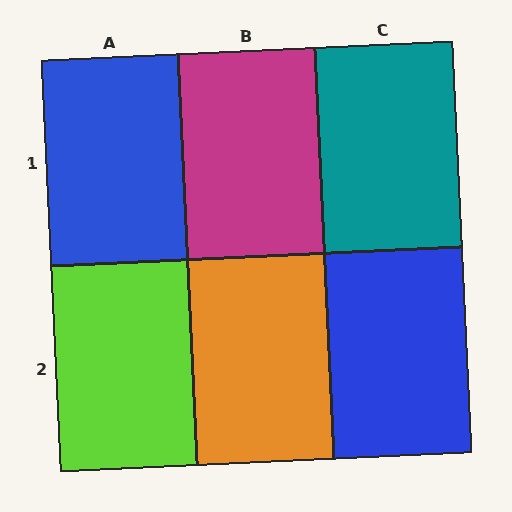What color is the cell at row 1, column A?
Blue.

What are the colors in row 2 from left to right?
Lime, orange, blue.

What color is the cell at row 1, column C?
Teal.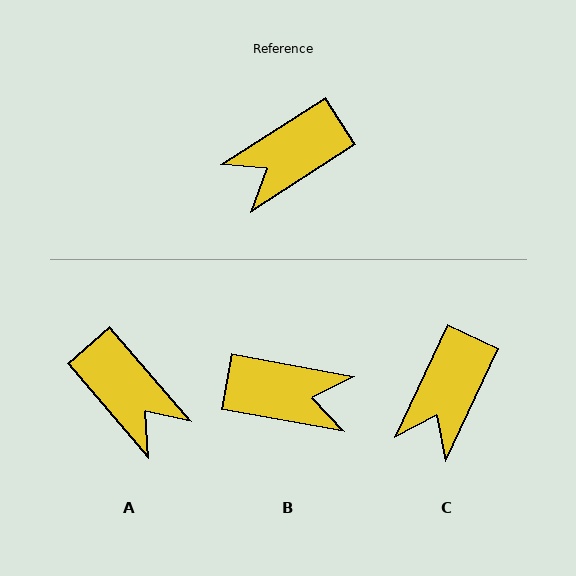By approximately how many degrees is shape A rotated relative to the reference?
Approximately 98 degrees counter-clockwise.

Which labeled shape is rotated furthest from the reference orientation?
B, about 137 degrees away.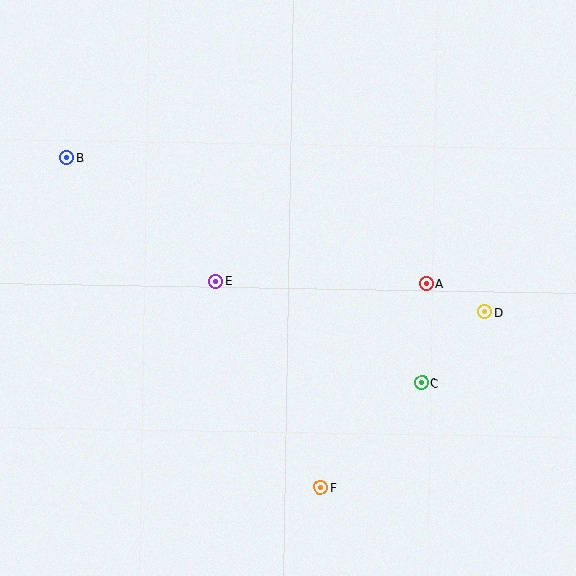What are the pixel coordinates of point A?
Point A is at (426, 283).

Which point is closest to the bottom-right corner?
Point C is closest to the bottom-right corner.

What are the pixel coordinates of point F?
Point F is at (320, 487).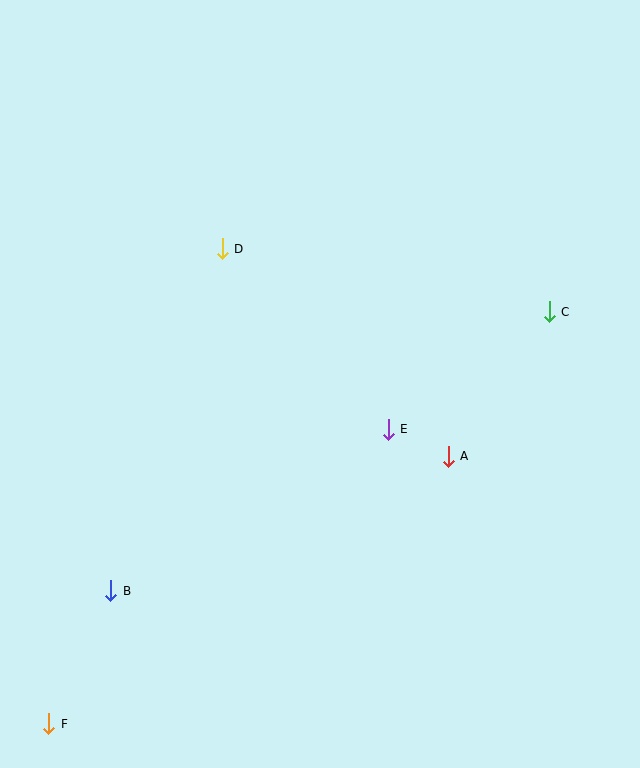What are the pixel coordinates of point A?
Point A is at (448, 456).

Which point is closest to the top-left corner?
Point D is closest to the top-left corner.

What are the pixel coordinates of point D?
Point D is at (222, 249).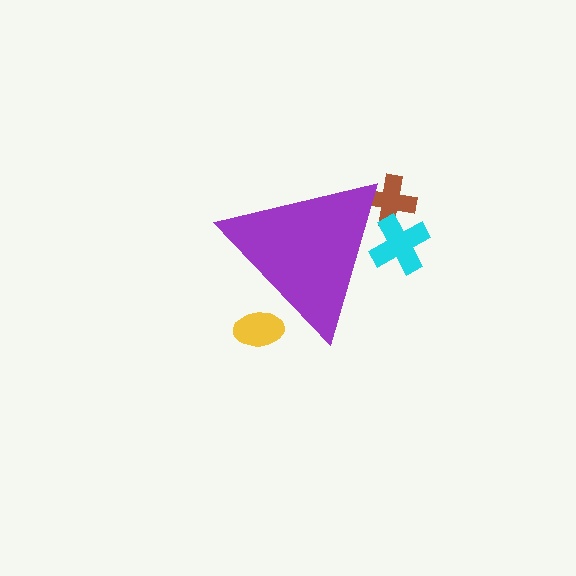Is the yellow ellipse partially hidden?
Yes, the yellow ellipse is partially hidden behind the purple triangle.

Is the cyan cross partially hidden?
Yes, the cyan cross is partially hidden behind the purple triangle.